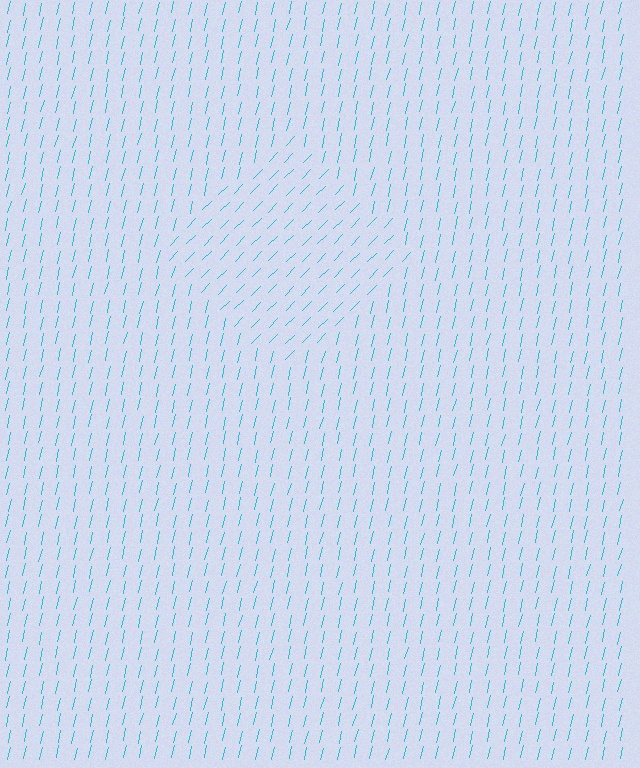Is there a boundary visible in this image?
Yes, there is a texture boundary formed by a change in line orientation.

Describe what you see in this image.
The image is filled with small cyan line segments. A diamond region in the image has lines oriented differently from the surrounding lines, creating a visible texture boundary.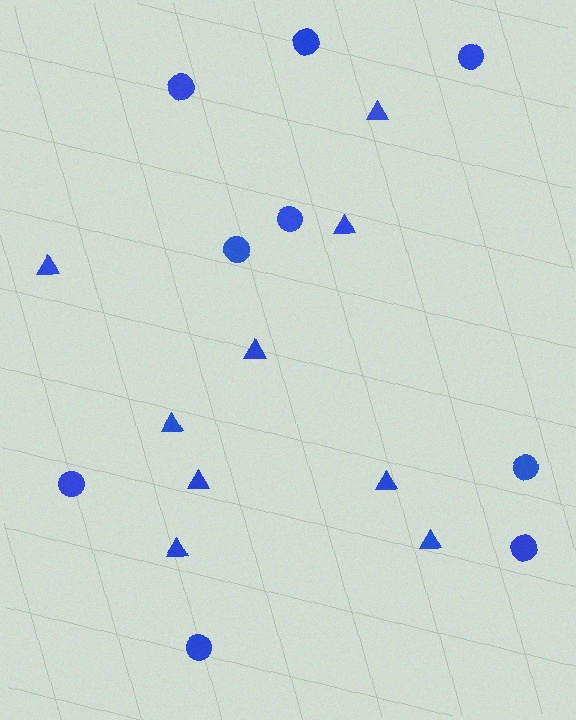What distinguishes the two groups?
There are 2 groups: one group of circles (9) and one group of triangles (9).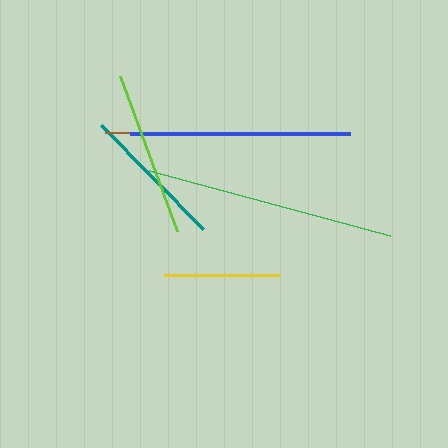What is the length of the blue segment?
The blue segment is approximately 221 pixels long.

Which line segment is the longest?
The green line is the longest at approximately 250 pixels.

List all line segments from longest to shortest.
From longest to shortest: green, brown, blue, lime, teal, yellow.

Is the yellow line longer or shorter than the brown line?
The brown line is longer than the yellow line.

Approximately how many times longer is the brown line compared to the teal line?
The brown line is approximately 1.6 times the length of the teal line.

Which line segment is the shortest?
The yellow line is the shortest at approximately 116 pixels.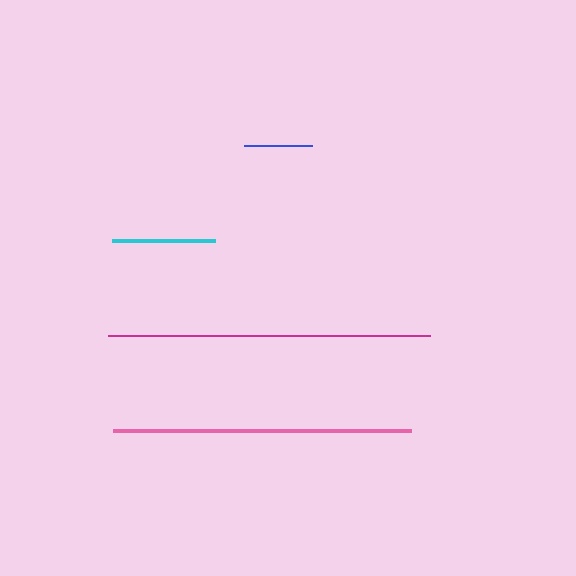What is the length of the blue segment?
The blue segment is approximately 68 pixels long.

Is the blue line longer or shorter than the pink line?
The pink line is longer than the blue line.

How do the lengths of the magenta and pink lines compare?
The magenta and pink lines are approximately the same length.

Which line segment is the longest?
The magenta line is the longest at approximately 323 pixels.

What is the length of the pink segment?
The pink segment is approximately 298 pixels long.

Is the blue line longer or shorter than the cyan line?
The cyan line is longer than the blue line.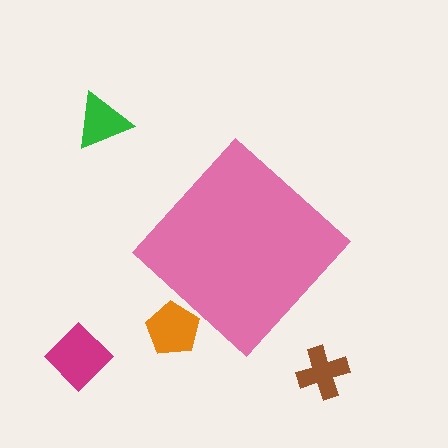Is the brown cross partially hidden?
No, the brown cross is fully visible.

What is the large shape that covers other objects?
A pink diamond.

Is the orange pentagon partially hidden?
Yes, the orange pentagon is partially hidden behind the pink diamond.